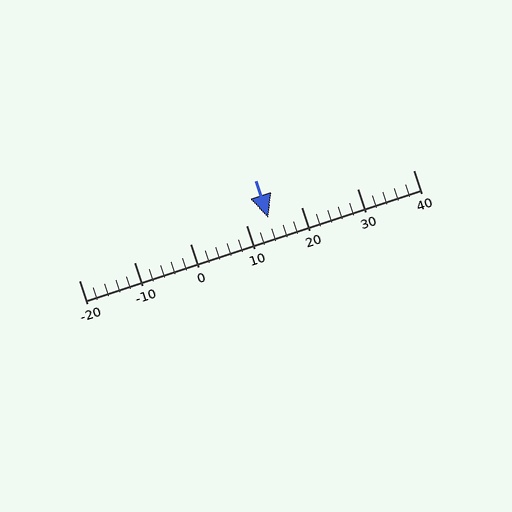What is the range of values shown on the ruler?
The ruler shows values from -20 to 40.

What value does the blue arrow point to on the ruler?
The blue arrow points to approximately 14.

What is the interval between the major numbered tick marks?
The major tick marks are spaced 10 units apart.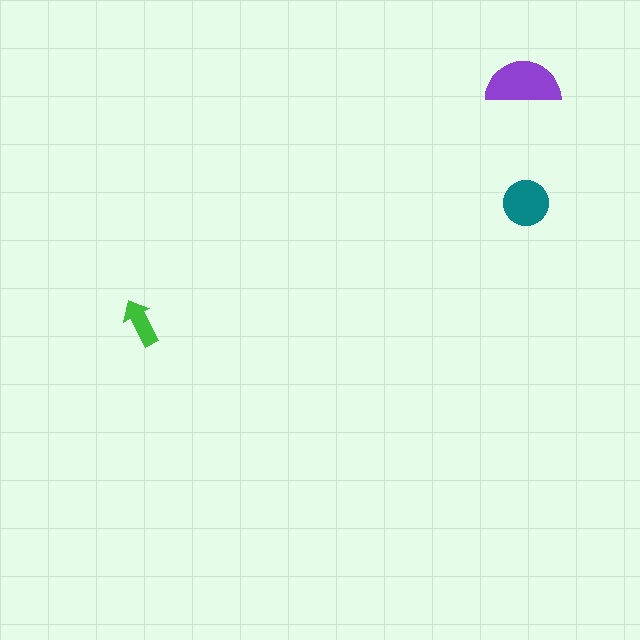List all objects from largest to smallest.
The purple semicircle, the teal circle, the green arrow.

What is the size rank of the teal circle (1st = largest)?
2nd.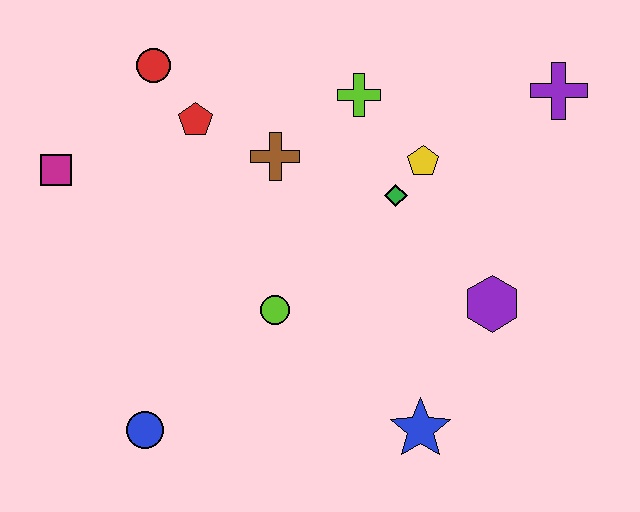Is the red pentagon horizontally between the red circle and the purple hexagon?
Yes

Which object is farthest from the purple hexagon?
The magenta square is farthest from the purple hexagon.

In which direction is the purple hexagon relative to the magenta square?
The purple hexagon is to the right of the magenta square.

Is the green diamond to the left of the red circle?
No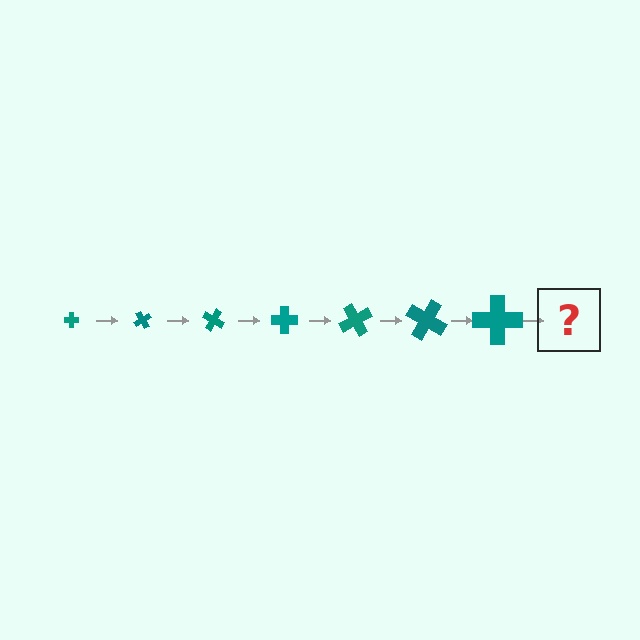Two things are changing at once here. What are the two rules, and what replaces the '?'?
The two rules are that the cross grows larger each step and it rotates 60 degrees each step. The '?' should be a cross, larger than the previous one and rotated 420 degrees from the start.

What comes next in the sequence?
The next element should be a cross, larger than the previous one and rotated 420 degrees from the start.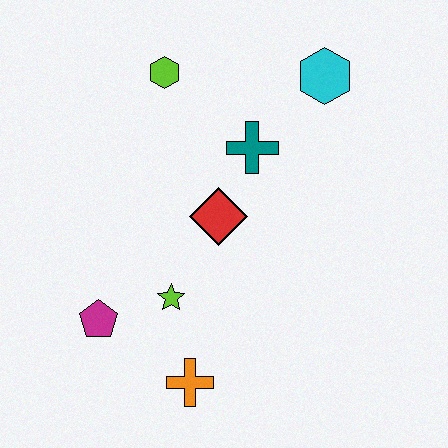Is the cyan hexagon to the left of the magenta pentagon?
No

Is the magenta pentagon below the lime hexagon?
Yes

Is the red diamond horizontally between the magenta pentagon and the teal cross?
Yes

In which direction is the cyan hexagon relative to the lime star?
The cyan hexagon is above the lime star.